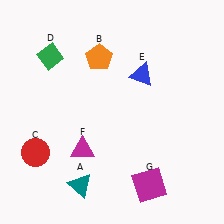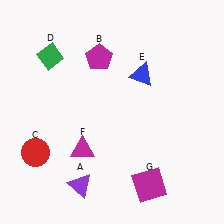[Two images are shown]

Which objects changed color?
A changed from teal to purple. B changed from orange to magenta.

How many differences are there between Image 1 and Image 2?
There are 2 differences between the two images.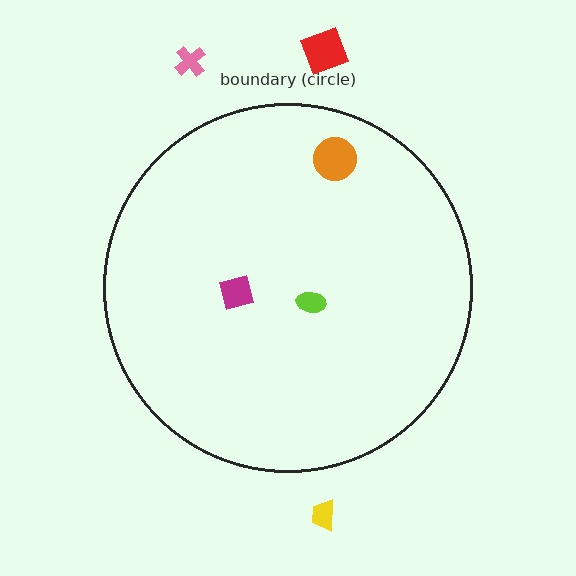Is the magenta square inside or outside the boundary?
Inside.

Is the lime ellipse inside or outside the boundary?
Inside.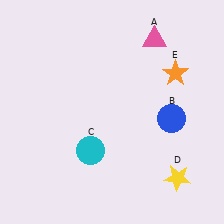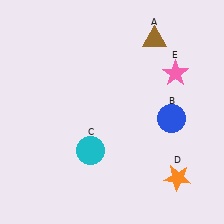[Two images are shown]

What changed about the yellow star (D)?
In Image 1, D is yellow. In Image 2, it changed to orange.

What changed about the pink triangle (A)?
In Image 1, A is pink. In Image 2, it changed to brown.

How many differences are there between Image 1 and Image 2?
There are 3 differences between the two images.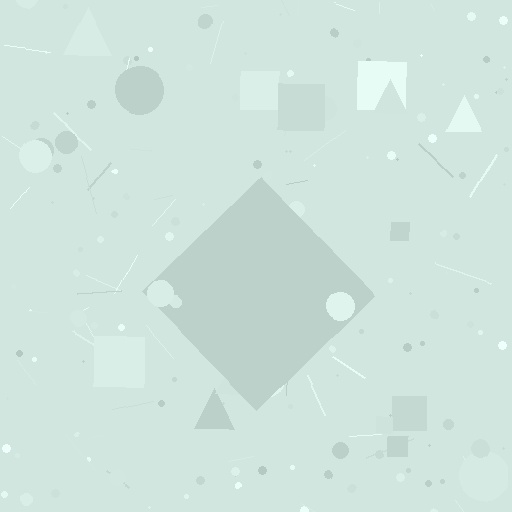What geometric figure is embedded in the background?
A diamond is embedded in the background.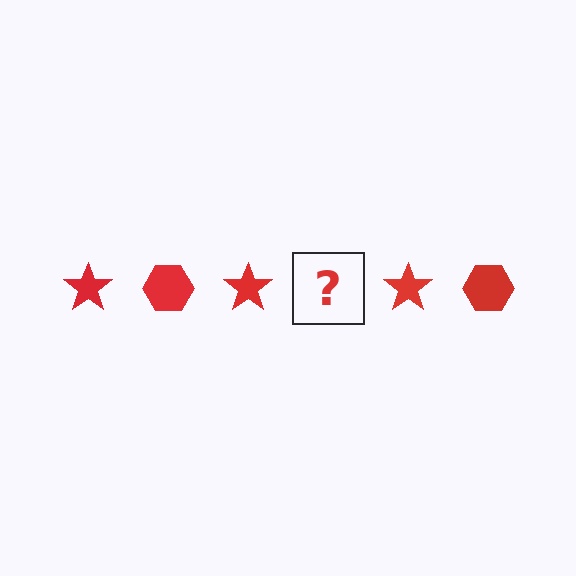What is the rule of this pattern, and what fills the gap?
The rule is that the pattern cycles through star, hexagon shapes in red. The gap should be filled with a red hexagon.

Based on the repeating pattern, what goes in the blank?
The blank should be a red hexagon.